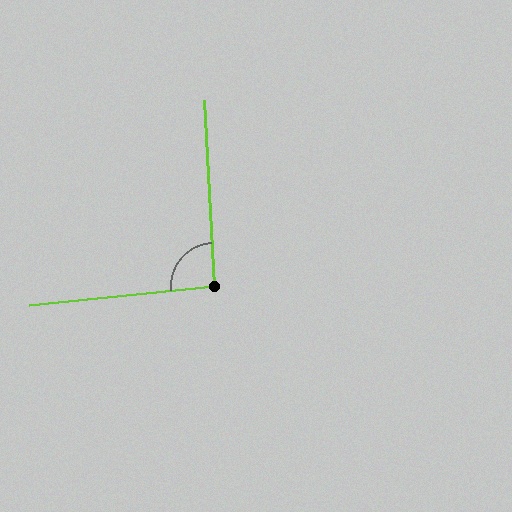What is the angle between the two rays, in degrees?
Approximately 93 degrees.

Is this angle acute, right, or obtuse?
It is approximately a right angle.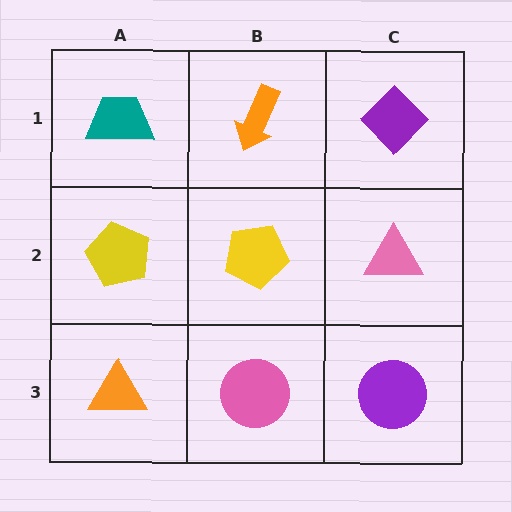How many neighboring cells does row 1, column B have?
3.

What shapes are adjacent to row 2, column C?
A purple diamond (row 1, column C), a purple circle (row 3, column C), a yellow pentagon (row 2, column B).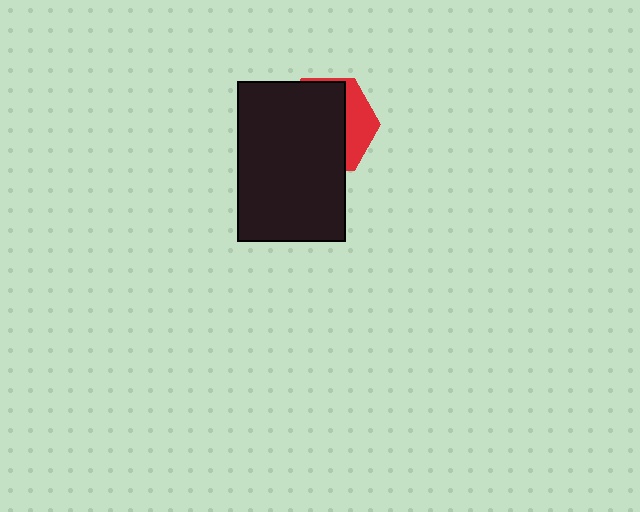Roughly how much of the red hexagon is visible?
A small part of it is visible (roughly 30%).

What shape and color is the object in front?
The object in front is a black rectangle.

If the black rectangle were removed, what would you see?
You would see the complete red hexagon.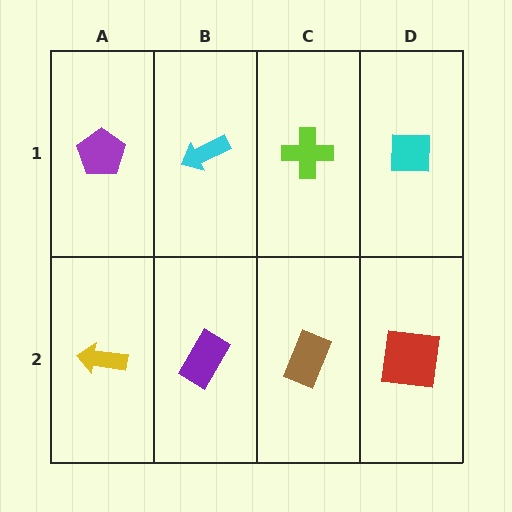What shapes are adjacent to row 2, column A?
A purple pentagon (row 1, column A), a purple rectangle (row 2, column B).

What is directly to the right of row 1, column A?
A cyan arrow.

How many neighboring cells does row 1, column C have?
3.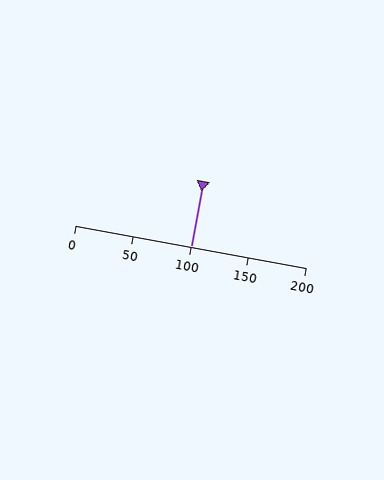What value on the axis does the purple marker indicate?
The marker indicates approximately 100.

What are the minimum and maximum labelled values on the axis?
The axis runs from 0 to 200.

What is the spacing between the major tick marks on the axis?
The major ticks are spaced 50 apart.